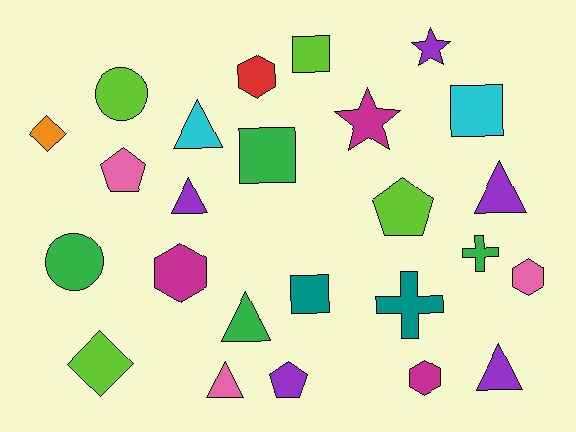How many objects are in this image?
There are 25 objects.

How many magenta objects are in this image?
There are 3 magenta objects.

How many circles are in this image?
There are 2 circles.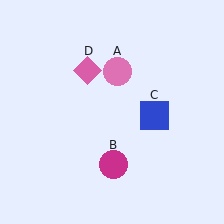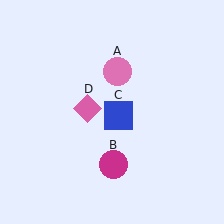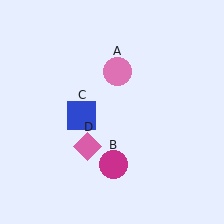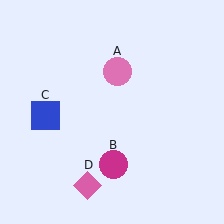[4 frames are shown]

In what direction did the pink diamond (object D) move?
The pink diamond (object D) moved down.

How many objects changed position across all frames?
2 objects changed position: blue square (object C), pink diamond (object D).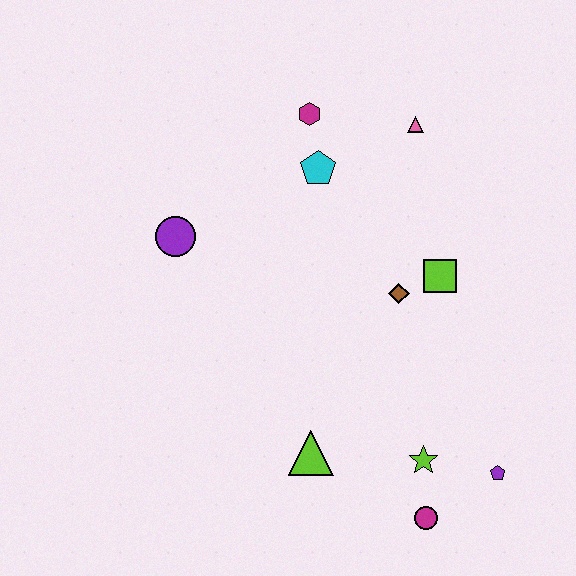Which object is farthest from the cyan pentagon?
The magenta circle is farthest from the cyan pentagon.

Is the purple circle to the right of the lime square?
No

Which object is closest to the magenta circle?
The lime star is closest to the magenta circle.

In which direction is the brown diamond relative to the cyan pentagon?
The brown diamond is below the cyan pentagon.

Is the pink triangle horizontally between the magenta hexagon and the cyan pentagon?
No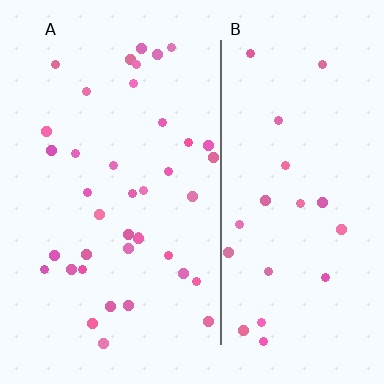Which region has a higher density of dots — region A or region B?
A (the left).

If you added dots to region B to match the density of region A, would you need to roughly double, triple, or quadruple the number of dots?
Approximately double.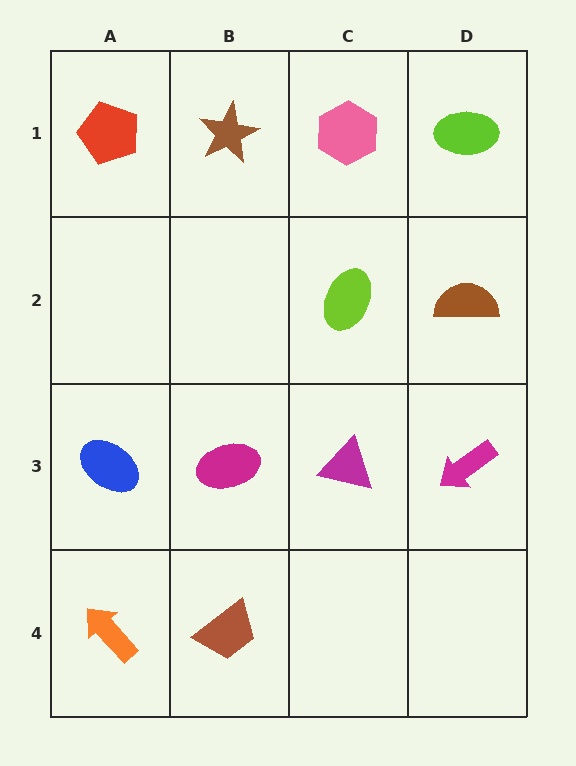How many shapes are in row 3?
4 shapes.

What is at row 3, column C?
A magenta triangle.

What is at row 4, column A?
An orange arrow.